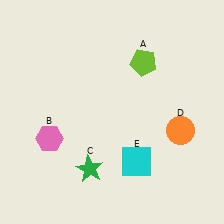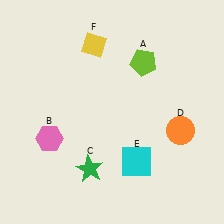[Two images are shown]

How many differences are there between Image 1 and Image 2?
There is 1 difference between the two images.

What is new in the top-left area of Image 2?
A yellow diamond (F) was added in the top-left area of Image 2.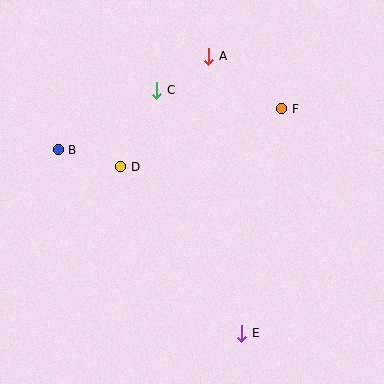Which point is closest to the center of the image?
Point D at (121, 167) is closest to the center.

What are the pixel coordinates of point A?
Point A is at (209, 56).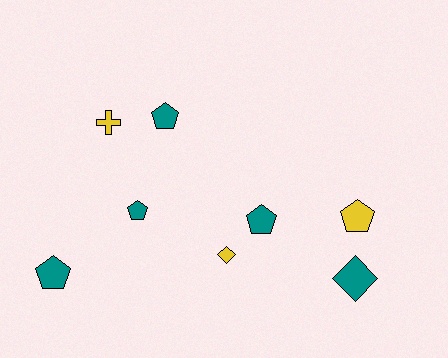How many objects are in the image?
There are 8 objects.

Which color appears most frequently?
Teal, with 5 objects.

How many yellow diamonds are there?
There is 1 yellow diamond.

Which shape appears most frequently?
Pentagon, with 5 objects.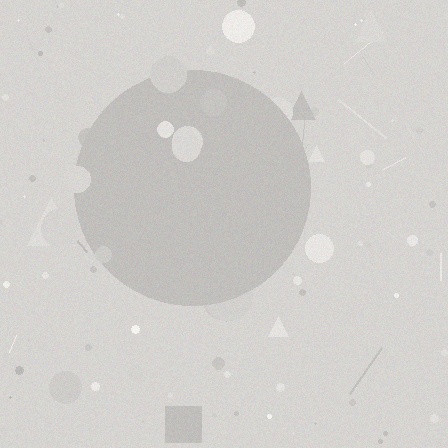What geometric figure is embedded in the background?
A circle is embedded in the background.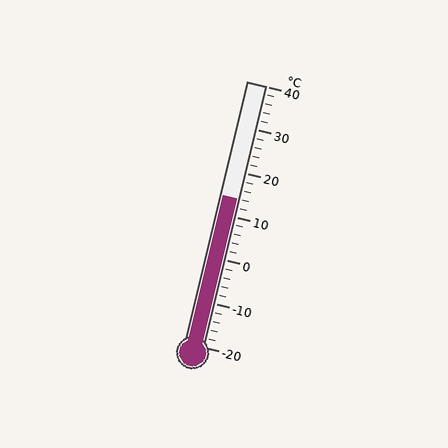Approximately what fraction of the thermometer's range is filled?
The thermometer is filled to approximately 55% of its range.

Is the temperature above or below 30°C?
The temperature is below 30°C.